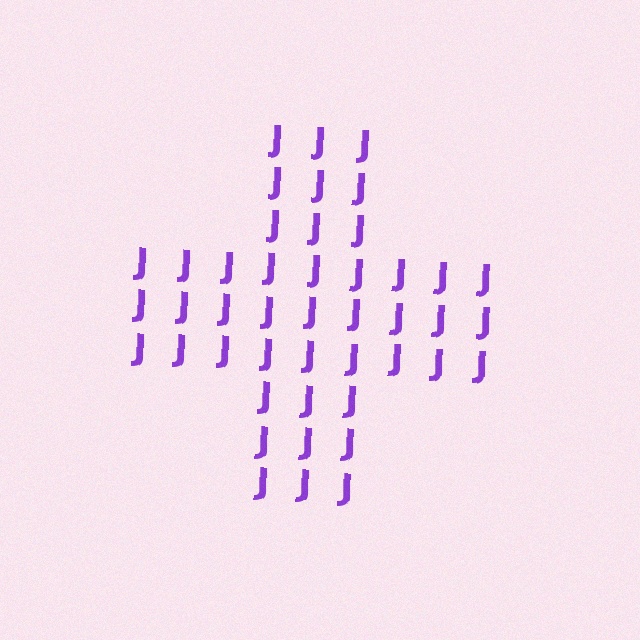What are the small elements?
The small elements are letter J's.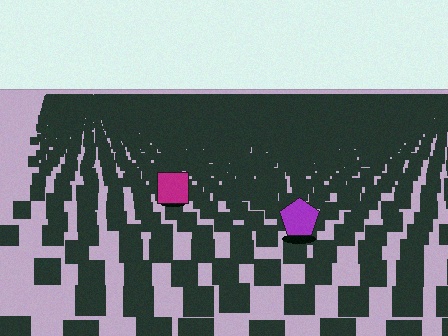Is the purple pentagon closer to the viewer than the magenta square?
Yes. The purple pentagon is closer — you can tell from the texture gradient: the ground texture is coarser near it.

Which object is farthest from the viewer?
The magenta square is farthest from the viewer. It appears smaller and the ground texture around it is denser.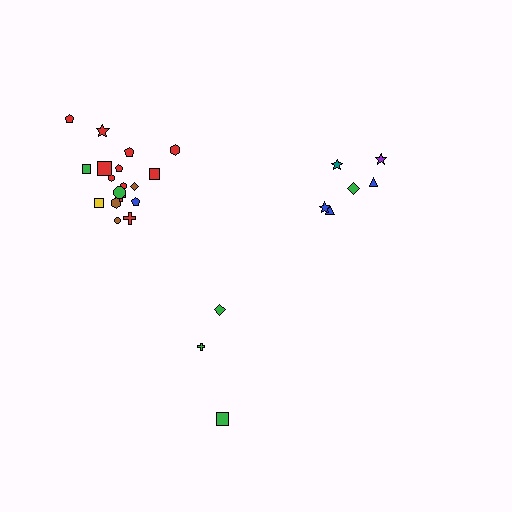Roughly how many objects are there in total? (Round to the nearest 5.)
Roughly 25 objects in total.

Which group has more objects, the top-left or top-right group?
The top-left group.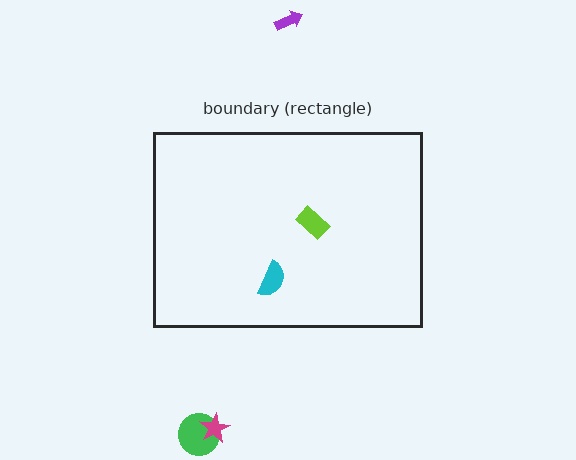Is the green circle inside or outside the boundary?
Outside.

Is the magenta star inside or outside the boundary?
Outside.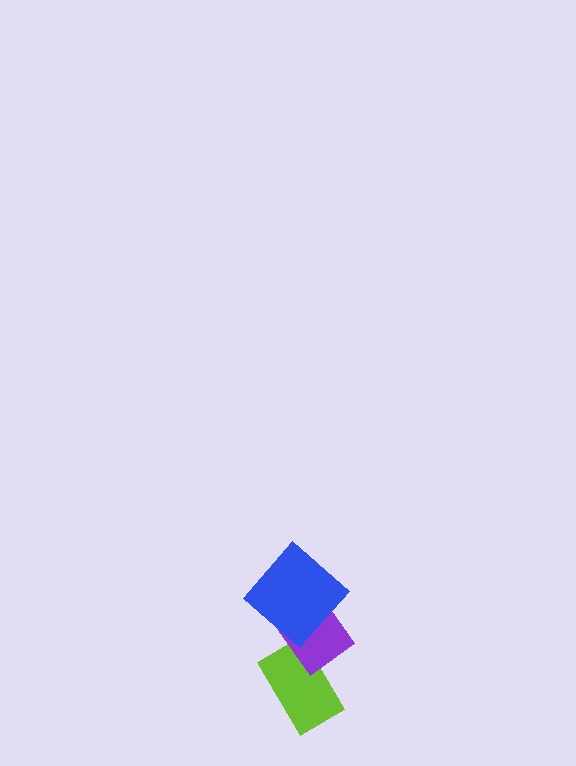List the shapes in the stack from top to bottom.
From top to bottom: the blue diamond, the purple diamond, the lime rectangle.